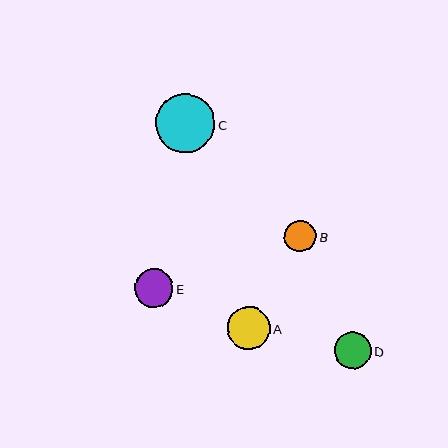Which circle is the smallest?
Circle B is the smallest with a size of approximately 32 pixels.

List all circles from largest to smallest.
From largest to smallest: C, A, E, D, B.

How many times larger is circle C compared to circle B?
Circle C is approximately 1.9 times the size of circle B.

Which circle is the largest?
Circle C is the largest with a size of approximately 59 pixels.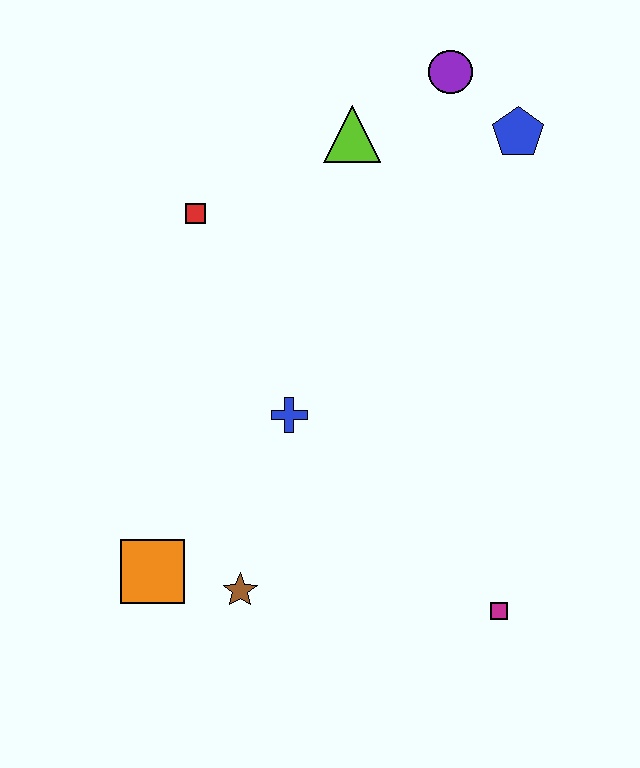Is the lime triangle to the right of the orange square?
Yes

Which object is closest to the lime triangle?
The purple circle is closest to the lime triangle.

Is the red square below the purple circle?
Yes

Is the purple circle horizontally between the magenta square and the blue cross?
Yes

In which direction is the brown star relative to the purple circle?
The brown star is below the purple circle.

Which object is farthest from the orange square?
The purple circle is farthest from the orange square.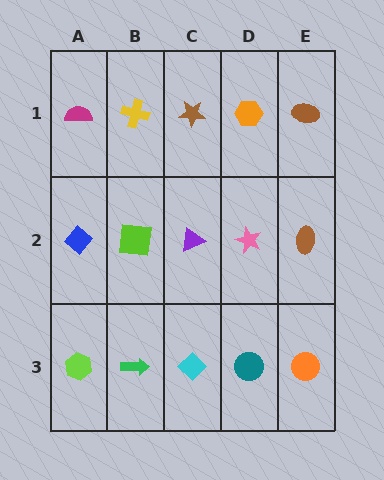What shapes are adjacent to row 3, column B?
A lime square (row 2, column B), a lime hexagon (row 3, column A), a cyan diamond (row 3, column C).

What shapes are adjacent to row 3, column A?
A blue diamond (row 2, column A), a green arrow (row 3, column B).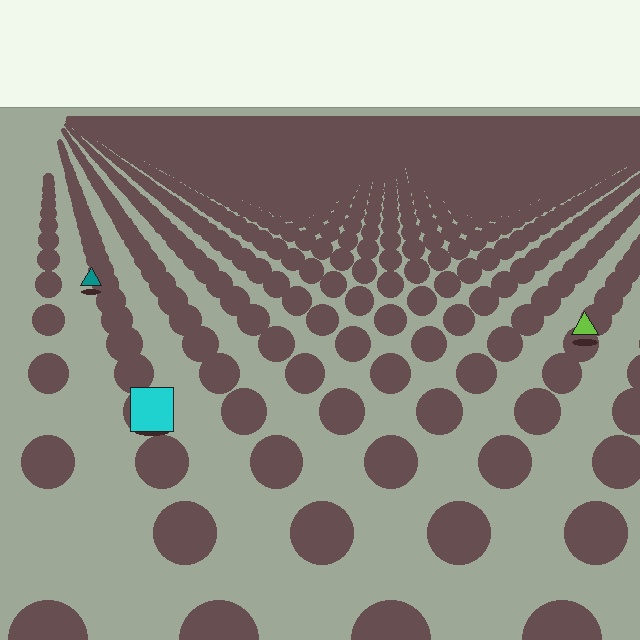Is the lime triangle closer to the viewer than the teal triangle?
Yes. The lime triangle is closer — you can tell from the texture gradient: the ground texture is coarser near it.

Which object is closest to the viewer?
The cyan square is closest. The texture marks near it are larger and more spread out.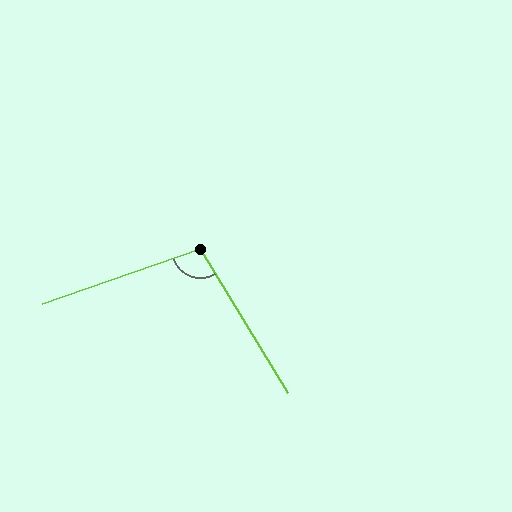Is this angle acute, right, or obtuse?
It is obtuse.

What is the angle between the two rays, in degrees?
Approximately 102 degrees.